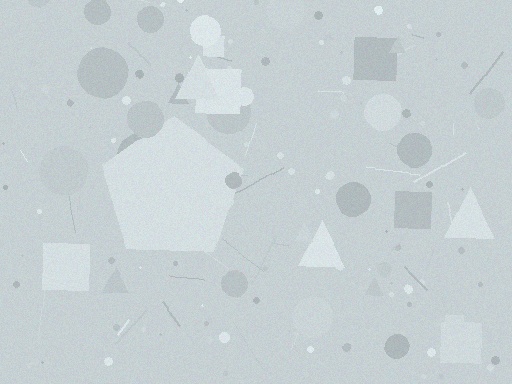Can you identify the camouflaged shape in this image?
The camouflaged shape is a pentagon.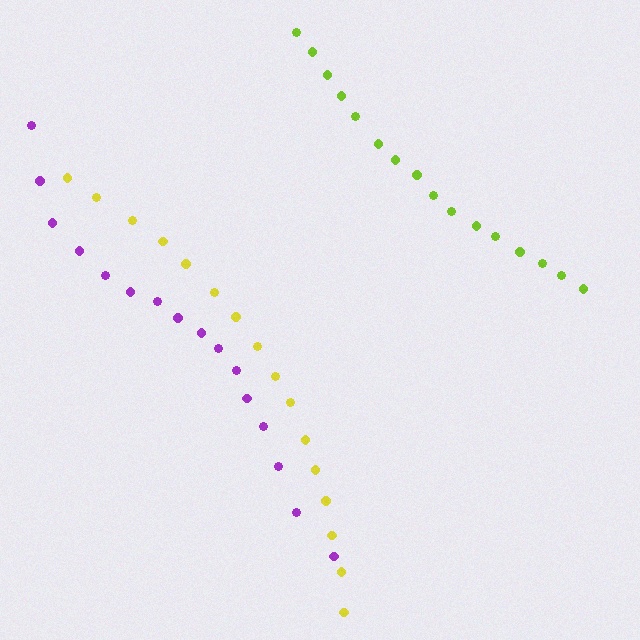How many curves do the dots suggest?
There are 3 distinct paths.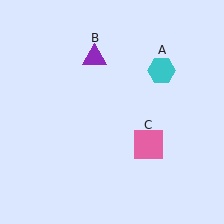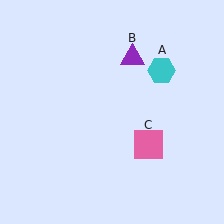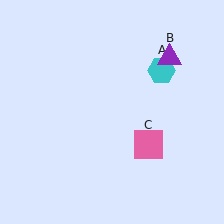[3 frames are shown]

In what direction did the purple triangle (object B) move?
The purple triangle (object B) moved right.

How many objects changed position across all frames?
1 object changed position: purple triangle (object B).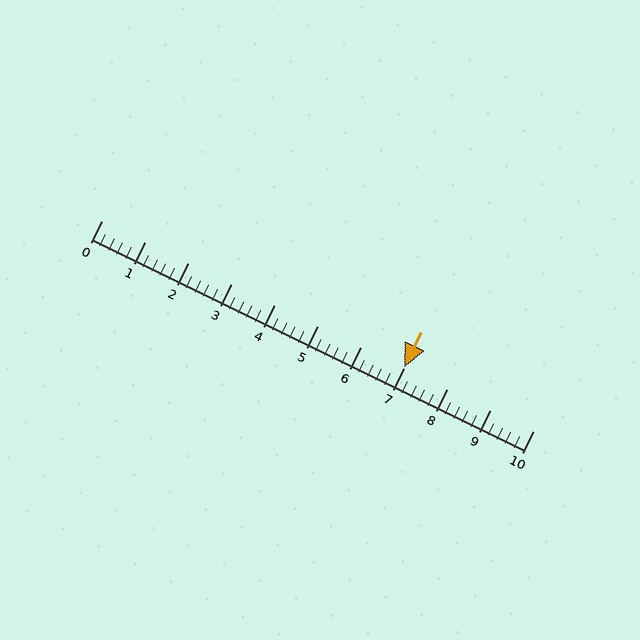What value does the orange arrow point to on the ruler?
The orange arrow points to approximately 7.0.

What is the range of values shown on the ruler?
The ruler shows values from 0 to 10.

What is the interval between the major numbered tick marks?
The major tick marks are spaced 1 units apart.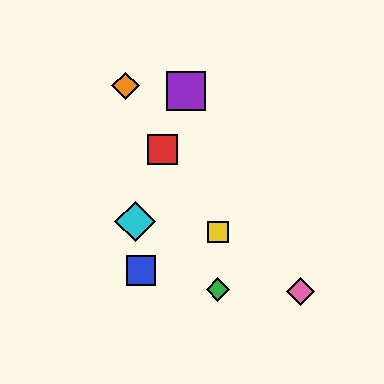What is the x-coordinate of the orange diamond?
The orange diamond is at x≈126.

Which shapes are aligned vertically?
The green diamond, the yellow square are aligned vertically.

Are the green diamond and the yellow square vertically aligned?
Yes, both are at x≈218.